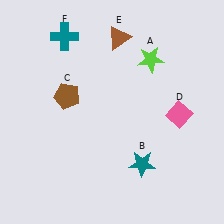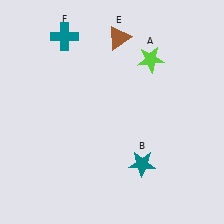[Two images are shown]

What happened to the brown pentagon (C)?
The brown pentagon (C) was removed in Image 2. It was in the top-left area of Image 1.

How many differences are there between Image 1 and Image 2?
There are 2 differences between the two images.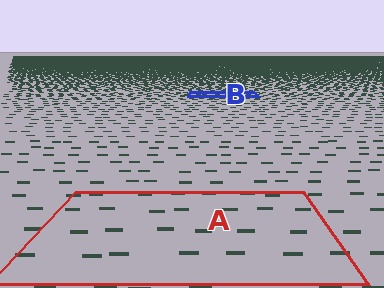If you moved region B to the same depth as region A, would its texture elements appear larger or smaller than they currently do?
They would appear larger. At a closer depth, the same texture elements are projected at a bigger on-screen size.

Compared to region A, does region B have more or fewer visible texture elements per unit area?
Region B has more texture elements per unit area — they are packed more densely because it is farther away.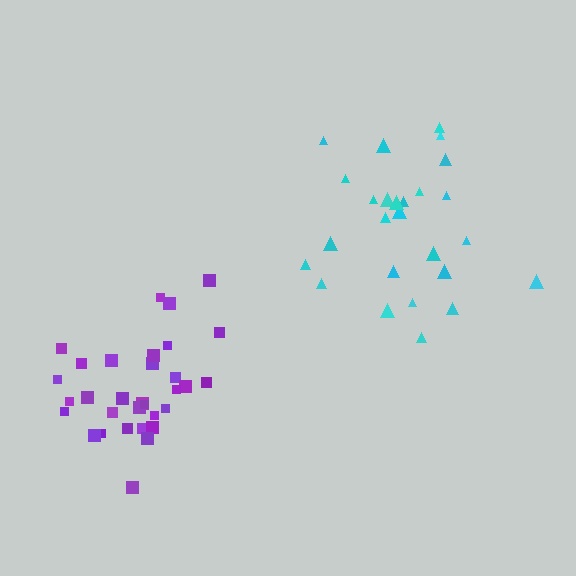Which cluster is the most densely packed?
Purple.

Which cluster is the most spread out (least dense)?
Cyan.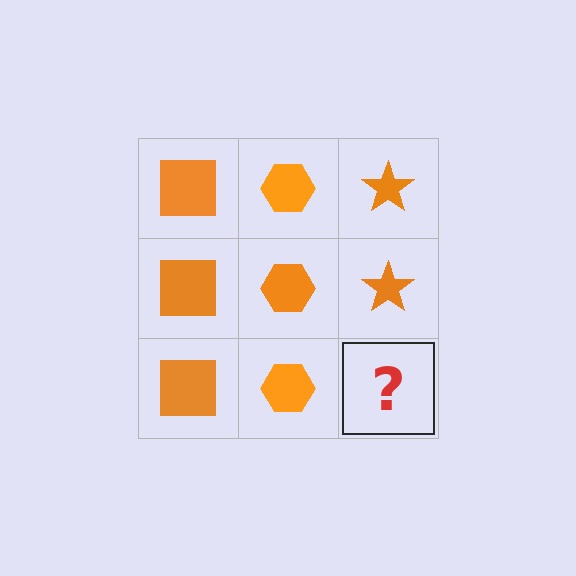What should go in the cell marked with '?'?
The missing cell should contain an orange star.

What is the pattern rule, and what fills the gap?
The rule is that each column has a consistent shape. The gap should be filled with an orange star.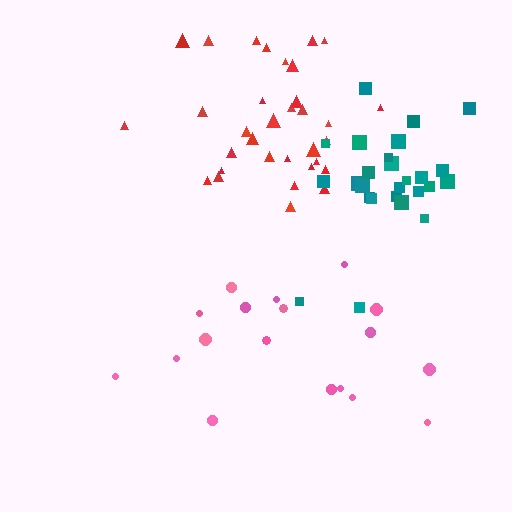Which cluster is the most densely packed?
Red.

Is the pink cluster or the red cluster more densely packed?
Red.